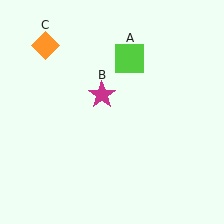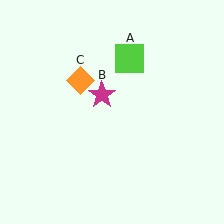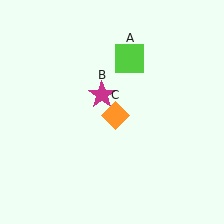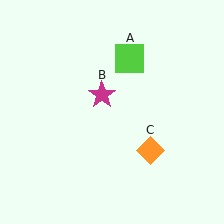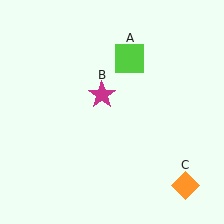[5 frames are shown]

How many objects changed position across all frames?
1 object changed position: orange diamond (object C).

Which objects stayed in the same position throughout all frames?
Lime square (object A) and magenta star (object B) remained stationary.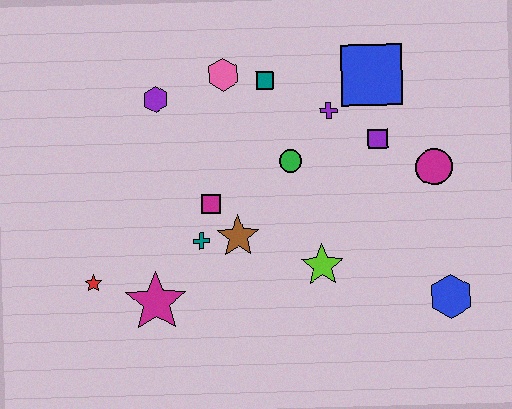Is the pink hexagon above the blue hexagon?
Yes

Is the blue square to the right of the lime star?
Yes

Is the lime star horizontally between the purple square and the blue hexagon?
No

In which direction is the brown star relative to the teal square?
The brown star is below the teal square.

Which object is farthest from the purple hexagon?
The blue hexagon is farthest from the purple hexagon.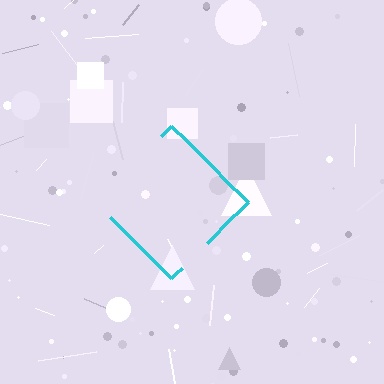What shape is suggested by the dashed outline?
The dashed outline suggests a diamond.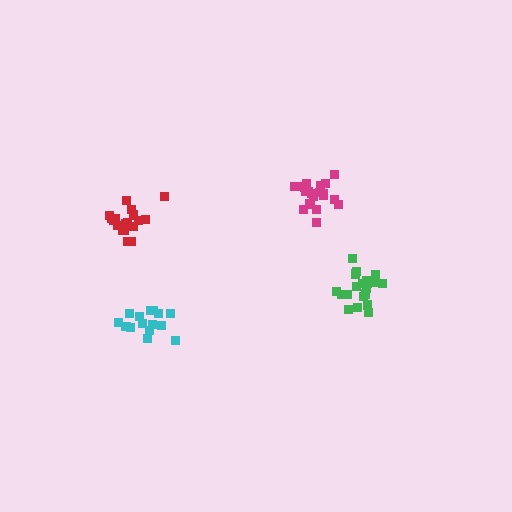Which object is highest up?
The magenta cluster is topmost.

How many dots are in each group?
Group 1: 20 dots, Group 2: 15 dots, Group 3: 19 dots, Group 4: 21 dots (75 total).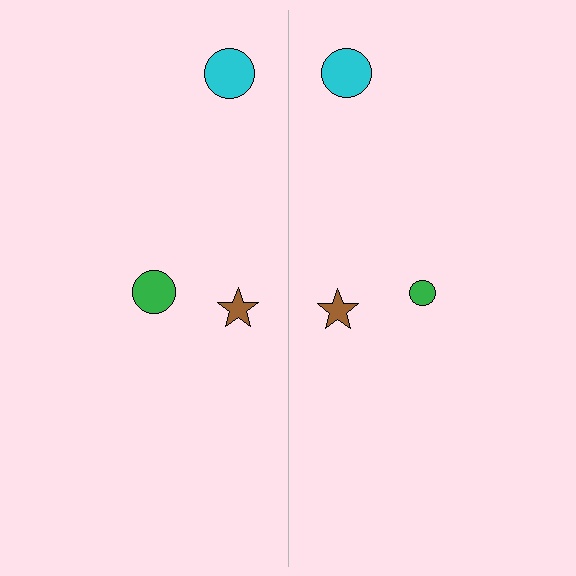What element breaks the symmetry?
The green circle on the right side has a different size than its mirror counterpart.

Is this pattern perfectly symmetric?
No, the pattern is not perfectly symmetric. The green circle on the right side has a different size than its mirror counterpart.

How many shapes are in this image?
There are 6 shapes in this image.